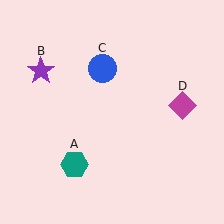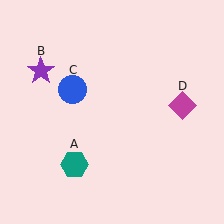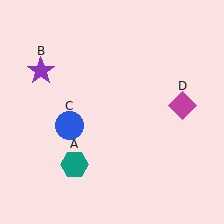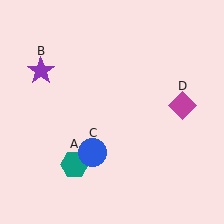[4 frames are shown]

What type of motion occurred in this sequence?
The blue circle (object C) rotated counterclockwise around the center of the scene.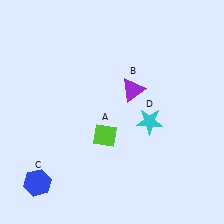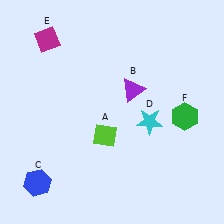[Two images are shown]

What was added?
A magenta diamond (E), a green hexagon (F) were added in Image 2.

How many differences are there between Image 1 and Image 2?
There are 2 differences between the two images.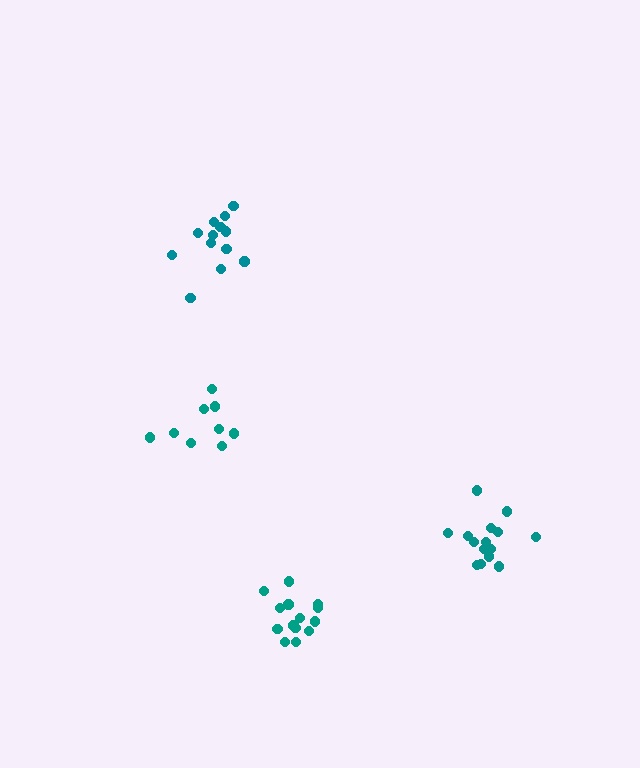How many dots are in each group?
Group 1: 13 dots, Group 2: 15 dots, Group 3: 9 dots, Group 4: 14 dots (51 total).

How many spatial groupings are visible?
There are 4 spatial groupings.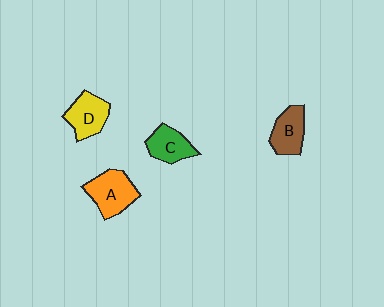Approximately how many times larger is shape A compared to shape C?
Approximately 1.3 times.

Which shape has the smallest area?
Shape C (green).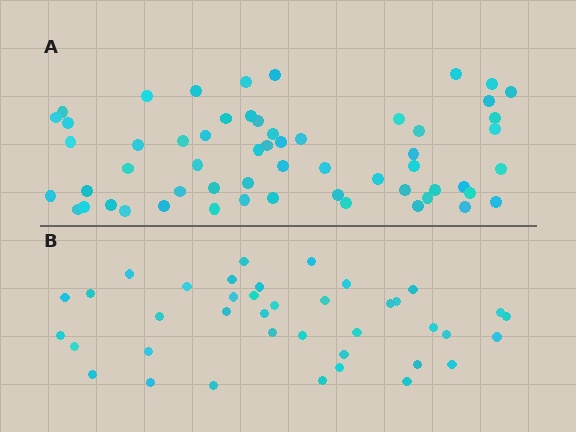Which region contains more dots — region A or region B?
Region A (the top region) has more dots.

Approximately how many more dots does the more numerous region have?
Region A has approximately 20 more dots than region B.